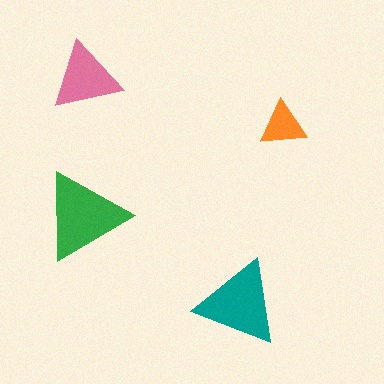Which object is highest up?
The pink triangle is topmost.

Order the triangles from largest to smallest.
the green one, the teal one, the pink one, the orange one.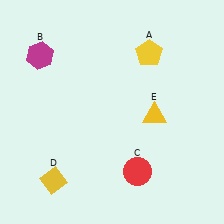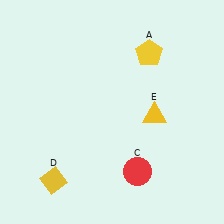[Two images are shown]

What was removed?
The magenta hexagon (B) was removed in Image 2.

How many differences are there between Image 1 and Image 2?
There is 1 difference between the two images.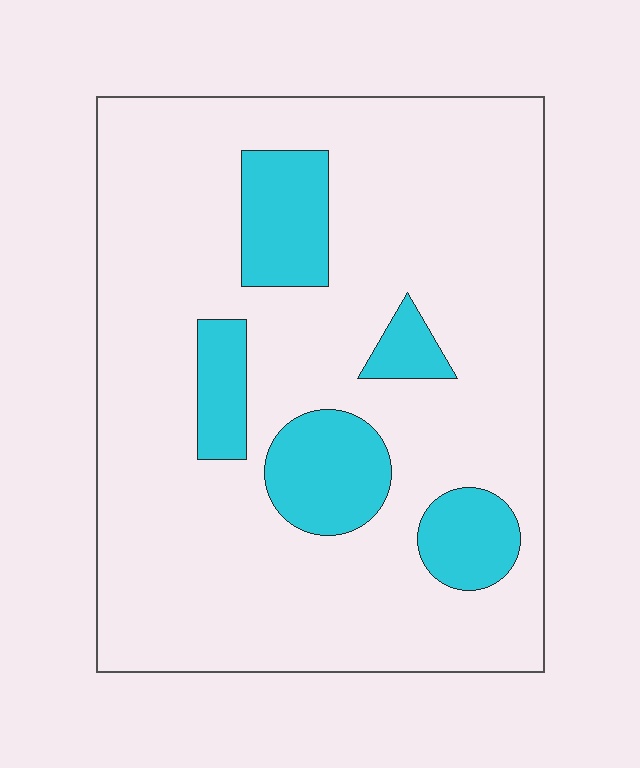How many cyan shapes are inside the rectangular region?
5.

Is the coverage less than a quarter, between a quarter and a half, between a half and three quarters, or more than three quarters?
Less than a quarter.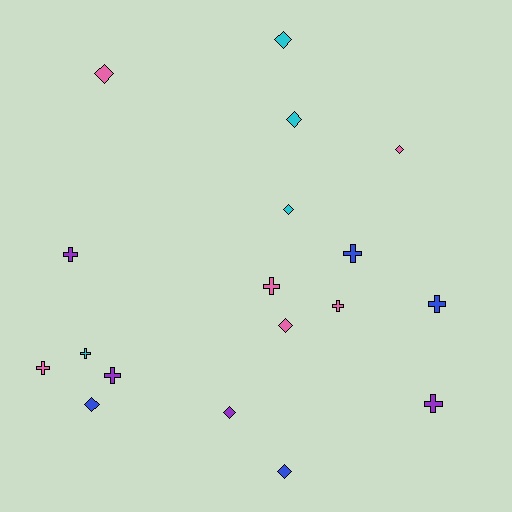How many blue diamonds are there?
There are 2 blue diamonds.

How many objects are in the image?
There are 18 objects.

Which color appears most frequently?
Pink, with 6 objects.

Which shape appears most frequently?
Cross, with 9 objects.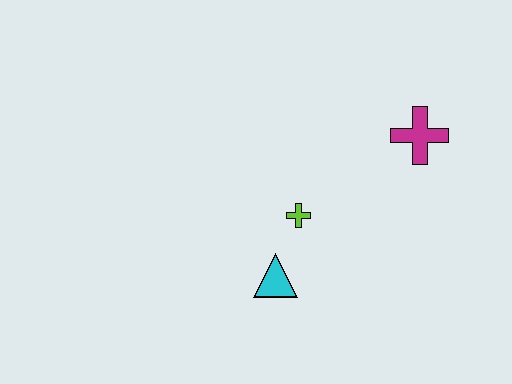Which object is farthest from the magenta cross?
The cyan triangle is farthest from the magenta cross.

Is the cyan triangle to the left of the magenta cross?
Yes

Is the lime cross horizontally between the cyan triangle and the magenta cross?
Yes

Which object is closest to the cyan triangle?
The lime cross is closest to the cyan triangle.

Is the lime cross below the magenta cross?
Yes